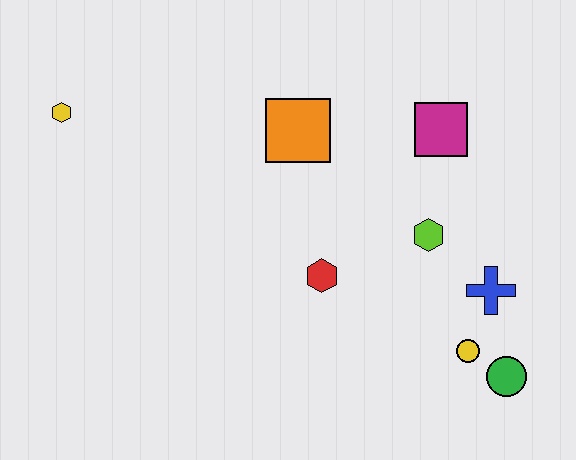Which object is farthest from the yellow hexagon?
The green circle is farthest from the yellow hexagon.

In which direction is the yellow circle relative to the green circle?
The yellow circle is to the left of the green circle.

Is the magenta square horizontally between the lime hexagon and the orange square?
No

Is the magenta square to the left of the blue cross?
Yes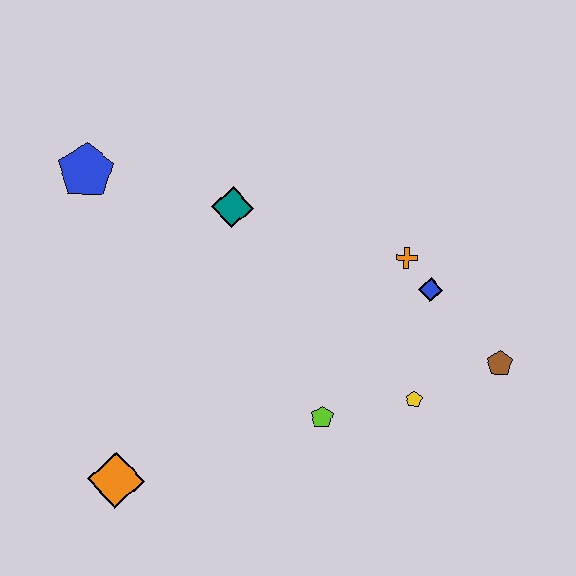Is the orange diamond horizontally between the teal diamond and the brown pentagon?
No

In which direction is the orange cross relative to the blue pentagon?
The orange cross is to the right of the blue pentagon.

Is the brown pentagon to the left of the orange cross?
No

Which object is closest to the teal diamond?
The blue pentagon is closest to the teal diamond.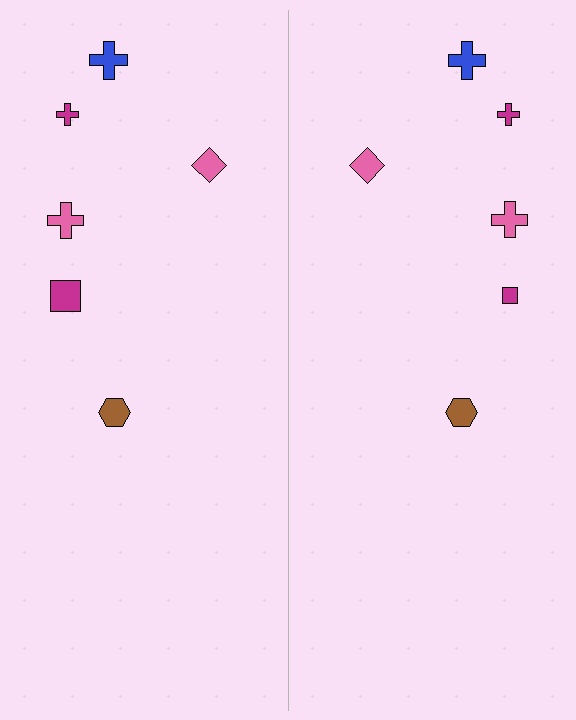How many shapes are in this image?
There are 12 shapes in this image.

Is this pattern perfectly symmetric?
No, the pattern is not perfectly symmetric. The magenta square on the right side has a different size than its mirror counterpart.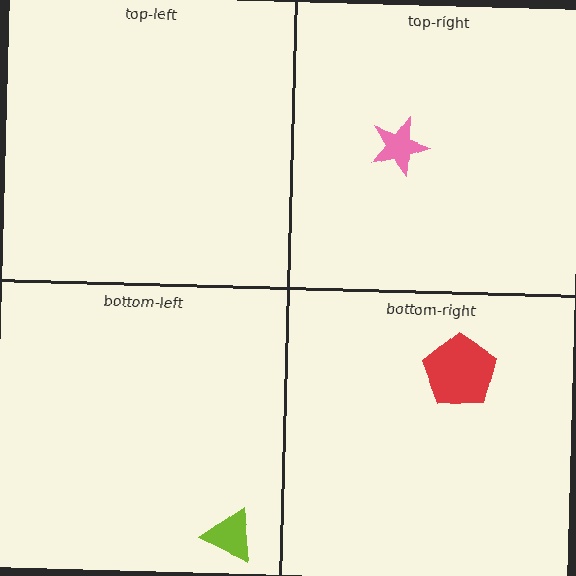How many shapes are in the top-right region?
1.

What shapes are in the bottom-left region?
The lime triangle.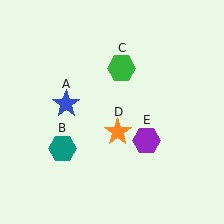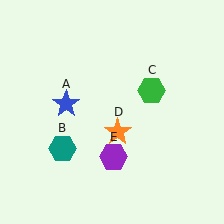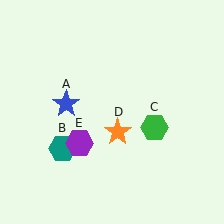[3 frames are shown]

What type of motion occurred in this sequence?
The green hexagon (object C), purple hexagon (object E) rotated clockwise around the center of the scene.